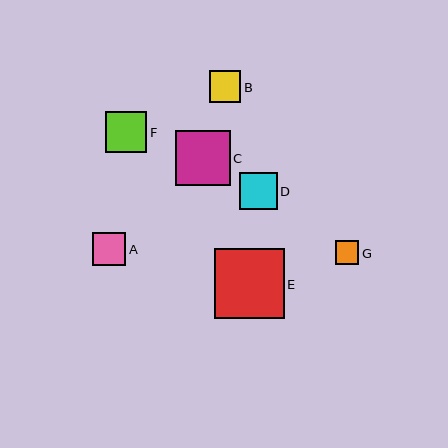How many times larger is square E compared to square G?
Square E is approximately 3.0 times the size of square G.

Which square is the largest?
Square E is the largest with a size of approximately 70 pixels.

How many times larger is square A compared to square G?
Square A is approximately 1.4 times the size of square G.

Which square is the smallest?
Square G is the smallest with a size of approximately 23 pixels.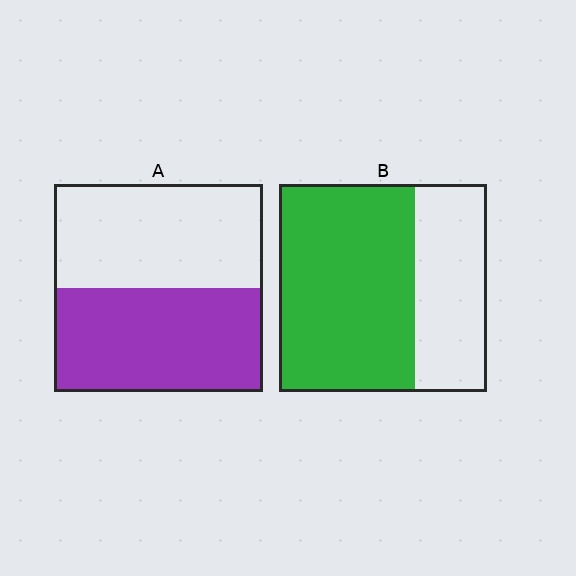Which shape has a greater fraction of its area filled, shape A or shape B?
Shape B.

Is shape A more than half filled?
Roughly half.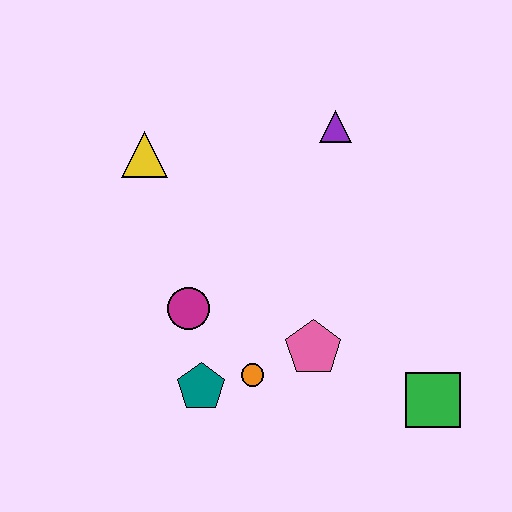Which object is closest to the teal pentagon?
The orange circle is closest to the teal pentagon.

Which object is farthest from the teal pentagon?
The purple triangle is farthest from the teal pentagon.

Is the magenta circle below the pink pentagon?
No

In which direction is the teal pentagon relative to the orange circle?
The teal pentagon is to the left of the orange circle.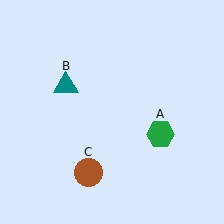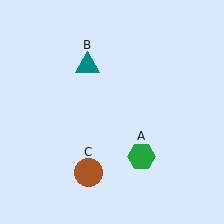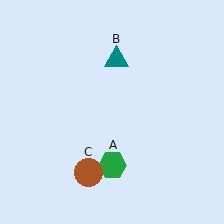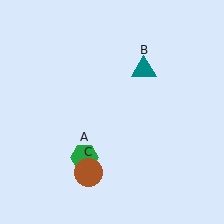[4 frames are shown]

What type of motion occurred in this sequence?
The green hexagon (object A), teal triangle (object B) rotated clockwise around the center of the scene.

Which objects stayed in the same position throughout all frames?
Brown circle (object C) remained stationary.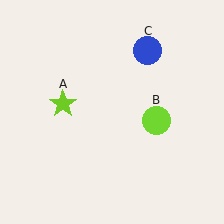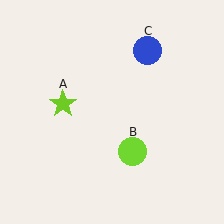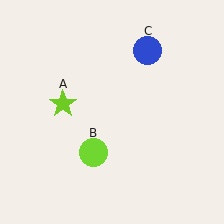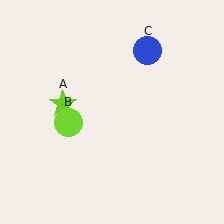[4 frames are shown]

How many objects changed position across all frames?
1 object changed position: lime circle (object B).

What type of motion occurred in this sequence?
The lime circle (object B) rotated clockwise around the center of the scene.